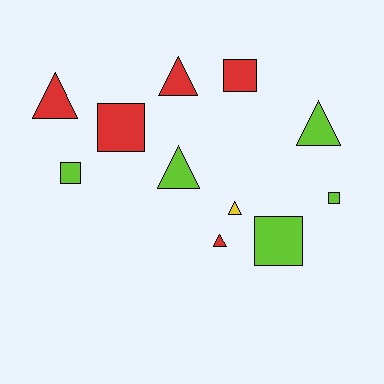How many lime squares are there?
There are 3 lime squares.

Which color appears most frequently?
Lime, with 5 objects.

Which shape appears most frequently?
Triangle, with 6 objects.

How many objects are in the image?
There are 11 objects.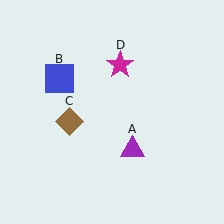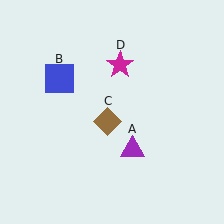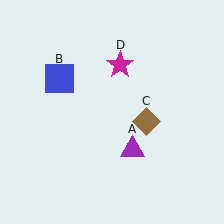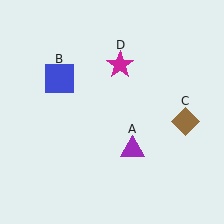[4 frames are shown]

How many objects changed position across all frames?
1 object changed position: brown diamond (object C).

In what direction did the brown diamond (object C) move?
The brown diamond (object C) moved right.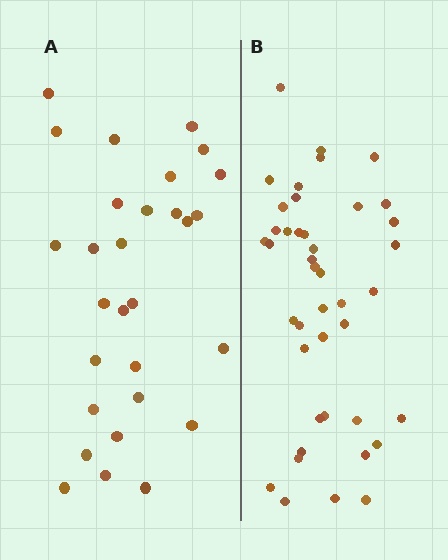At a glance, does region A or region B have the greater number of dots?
Region B (the right region) has more dots.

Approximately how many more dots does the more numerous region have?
Region B has approximately 15 more dots than region A.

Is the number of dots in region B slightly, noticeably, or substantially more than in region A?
Region B has noticeably more, but not dramatically so. The ratio is roughly 1.4 to 1.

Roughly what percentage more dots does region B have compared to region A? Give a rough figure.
About 45% more.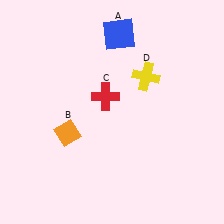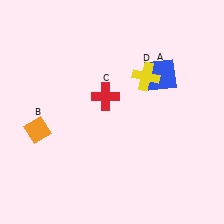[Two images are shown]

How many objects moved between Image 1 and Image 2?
2 objects moved between the two images.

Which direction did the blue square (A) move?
The blue square (A) moved right.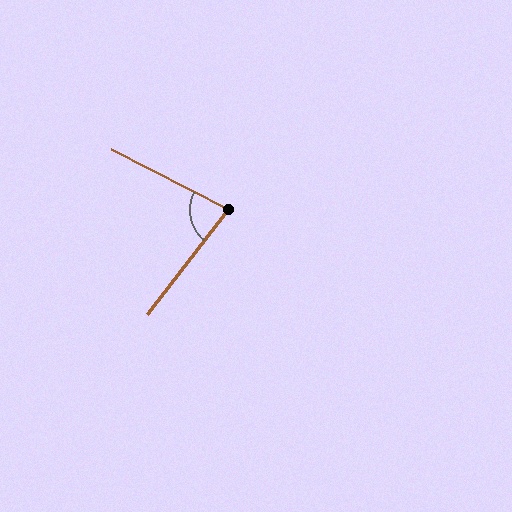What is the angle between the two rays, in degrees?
Approximately 79 degrees.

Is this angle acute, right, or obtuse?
It is acute.